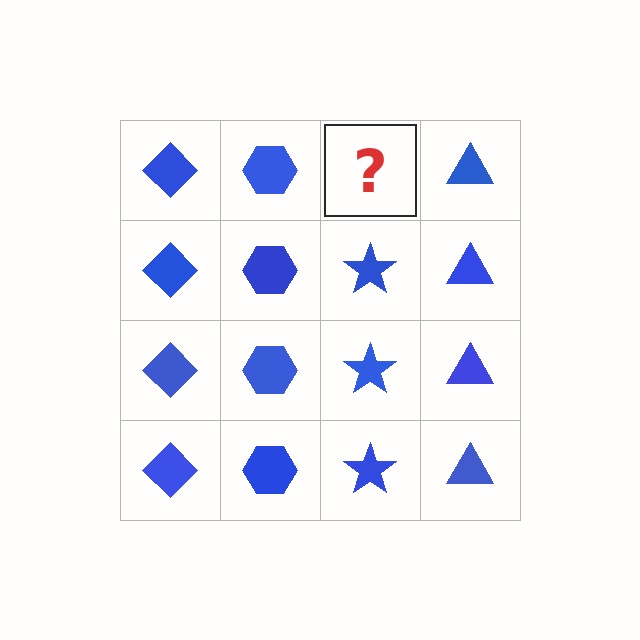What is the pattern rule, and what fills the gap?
The rule is that each column has a consistent shape. The gap should be filled with a blue star.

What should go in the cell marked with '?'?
The missing cell should contain a blue star.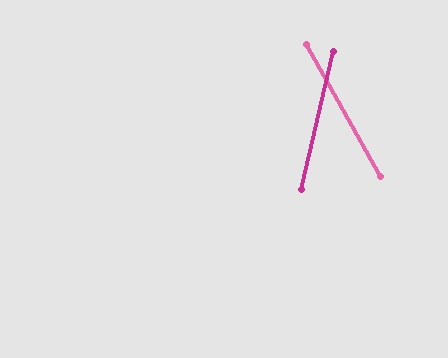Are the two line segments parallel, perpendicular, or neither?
Neither parallel nor perpendicular — they differ by about 42°.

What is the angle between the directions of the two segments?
Approximately 42 degrees.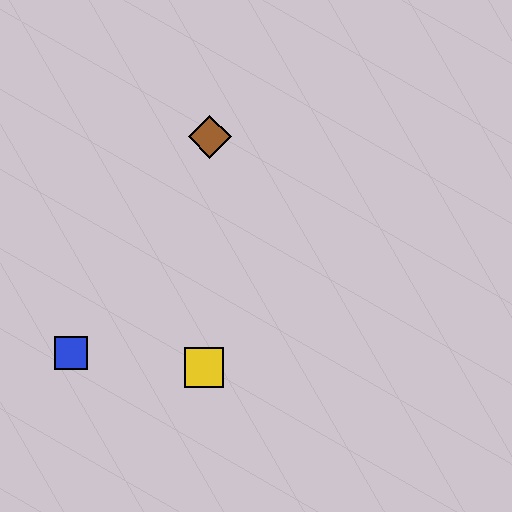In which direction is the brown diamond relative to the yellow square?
The brown diamond is above the yellow square.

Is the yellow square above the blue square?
No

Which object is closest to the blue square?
The yellow square is closest to the blue square.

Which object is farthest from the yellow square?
The brown diamond is farthest from the yellow square.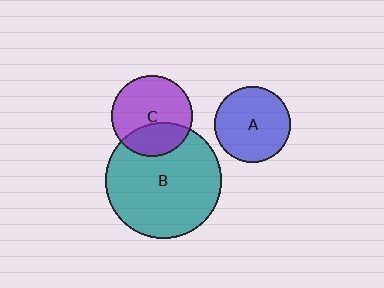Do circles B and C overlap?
Yes.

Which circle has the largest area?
Circle B (teal).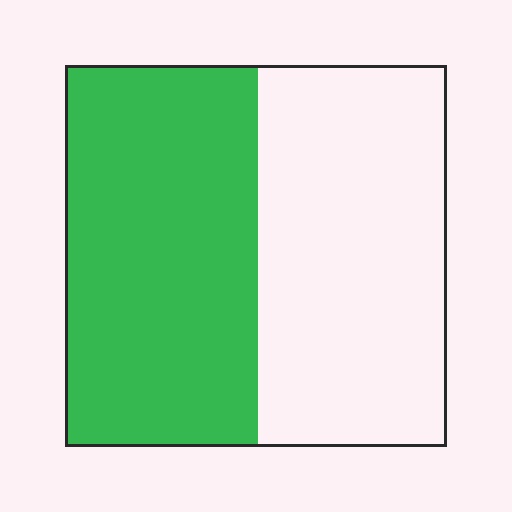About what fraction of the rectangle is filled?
About one half (1/2).